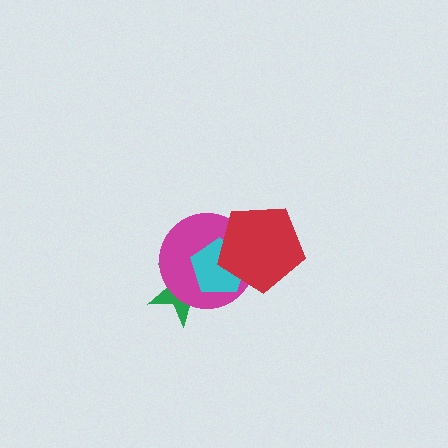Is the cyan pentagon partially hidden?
Yes, it is partially covered by another shape.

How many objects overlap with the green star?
2 objects overlap with the green star.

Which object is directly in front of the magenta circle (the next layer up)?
The cyan pentagon is directly in front of the magenta circle.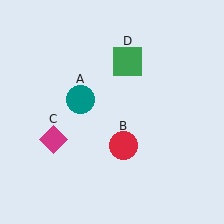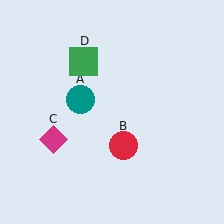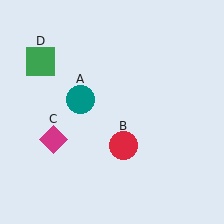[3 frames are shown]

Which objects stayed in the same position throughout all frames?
Teal circle (object A) and red circle (object B) and magenta diamond (object C) remained stationary.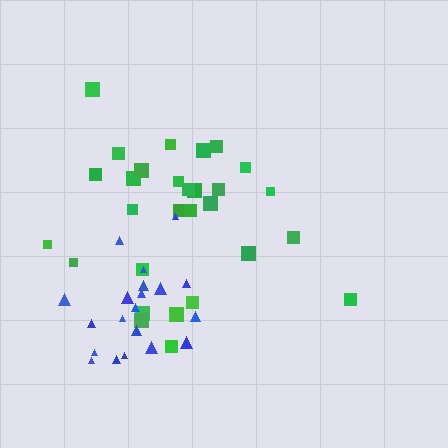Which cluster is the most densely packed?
Blue.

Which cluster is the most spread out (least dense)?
Green.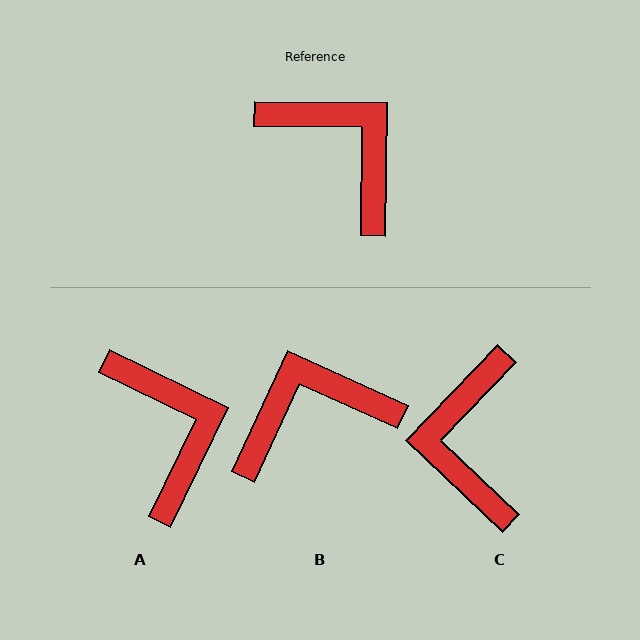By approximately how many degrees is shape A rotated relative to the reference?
Approximately 25 degrees clockwise.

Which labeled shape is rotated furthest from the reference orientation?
C, about 137 degrees away.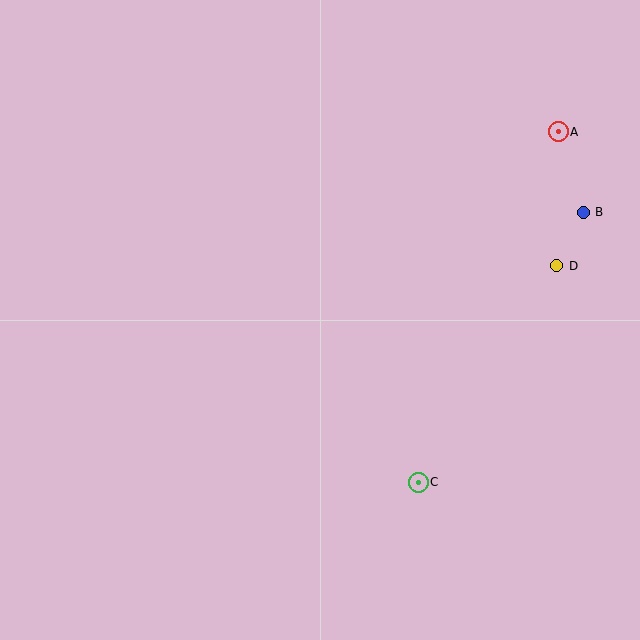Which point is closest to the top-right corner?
Point A is closest to the top-right corner.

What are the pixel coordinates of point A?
Point A is at (558, 132).